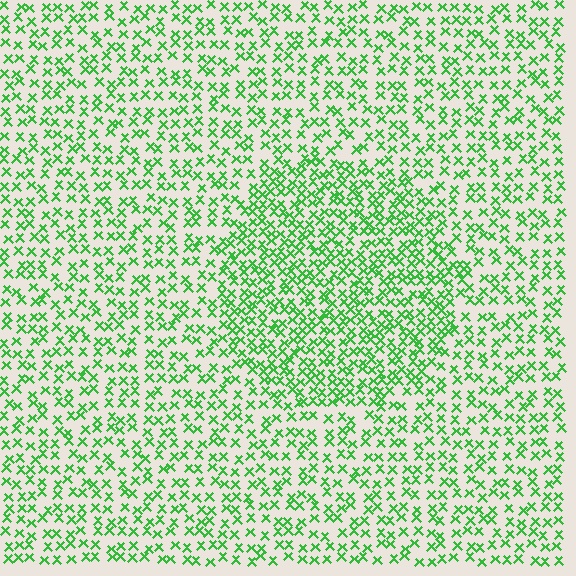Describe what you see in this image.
The image contains small green elements arranged at two different densities. A circle-shaped region is visible where the elements are more densely packed than the surrounding area.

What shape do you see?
I see a circle.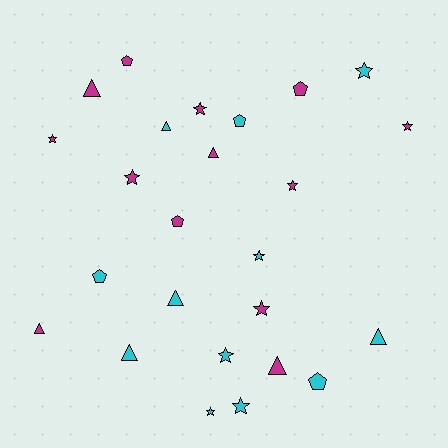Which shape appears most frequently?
Star, with 11 objects.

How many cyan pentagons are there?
There are 3 cyan pentagons.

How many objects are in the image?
There are 25 objects.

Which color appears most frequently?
Magenta, with 13 objects.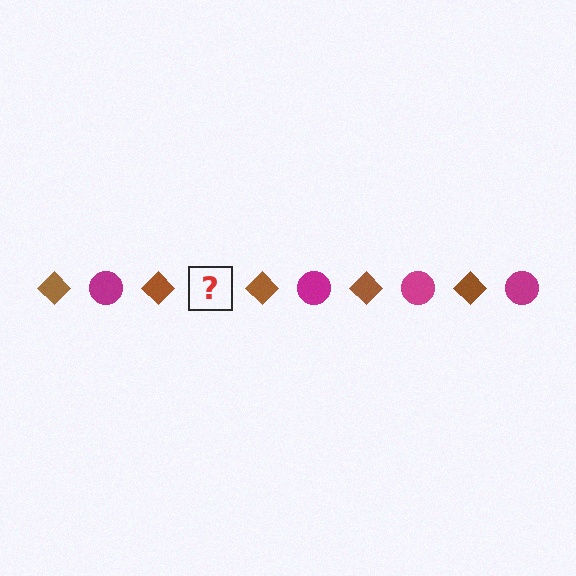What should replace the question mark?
The question mark should be replaced with a magenta circle.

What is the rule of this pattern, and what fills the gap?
The rule is that the pattern alternates between brown diamond and magenta circle. The gap should be filled with a magenta circle.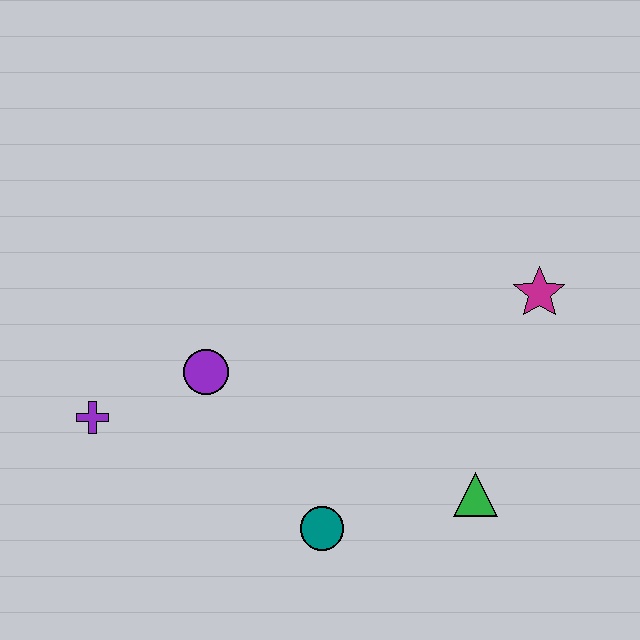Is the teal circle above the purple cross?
No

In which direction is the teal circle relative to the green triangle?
The teal circle is to the left of the green triangle.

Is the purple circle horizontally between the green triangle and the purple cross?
Yes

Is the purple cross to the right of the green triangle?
No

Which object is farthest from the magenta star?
The purple cross is farthest from the magenta star.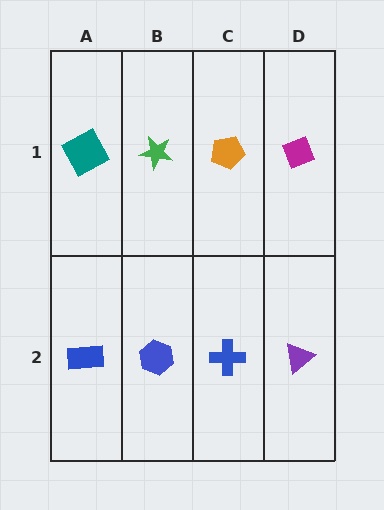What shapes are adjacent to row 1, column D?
A purple triangle (row 2, column D), an orange pentagon (row 1, column C).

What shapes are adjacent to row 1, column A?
A blue rectangle (row 2, column A), a green star (row 1, column B).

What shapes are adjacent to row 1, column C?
A blue cross (row 2, column C), a green star (row 1, column B), a magenta diamond (row 1, column D).